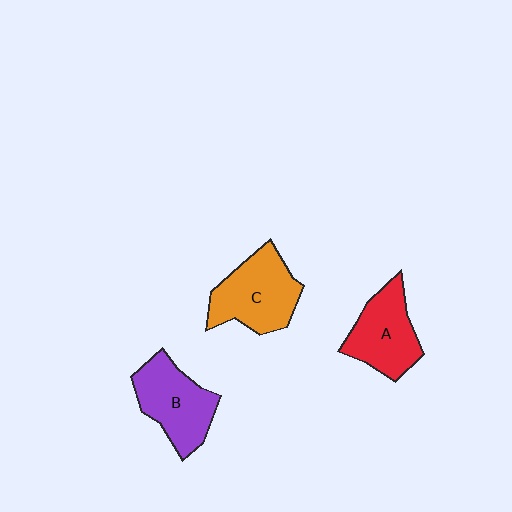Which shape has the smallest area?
Shape A (red).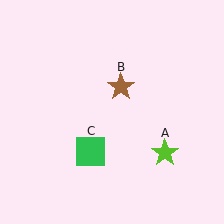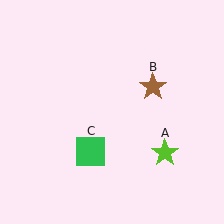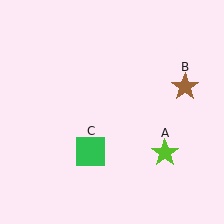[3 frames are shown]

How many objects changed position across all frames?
1 object changed position: brown star (object B).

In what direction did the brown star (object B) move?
The brown star (object B) moved right.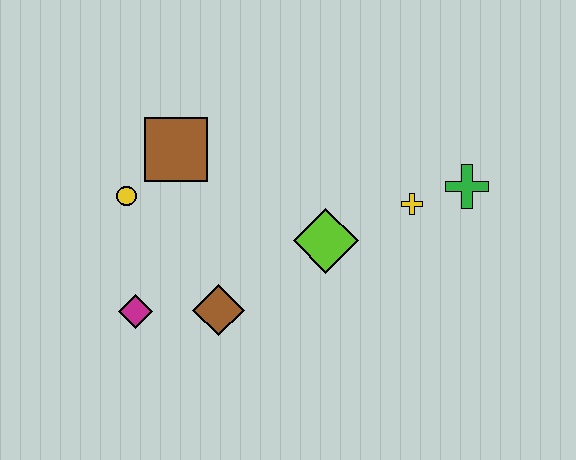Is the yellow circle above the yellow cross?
Yes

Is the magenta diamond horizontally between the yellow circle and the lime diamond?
Yes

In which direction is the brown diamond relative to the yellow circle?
The brown diamond is below the yellow circle.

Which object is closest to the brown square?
The yellow circle is closest to the brown square.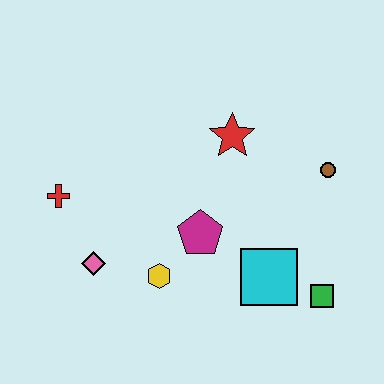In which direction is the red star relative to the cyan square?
The red star is above the cyan square.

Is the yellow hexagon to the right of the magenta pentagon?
No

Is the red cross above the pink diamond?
Yes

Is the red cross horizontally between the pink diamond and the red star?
No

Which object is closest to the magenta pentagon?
The yellow hexagon is closest to the magenta pentagon.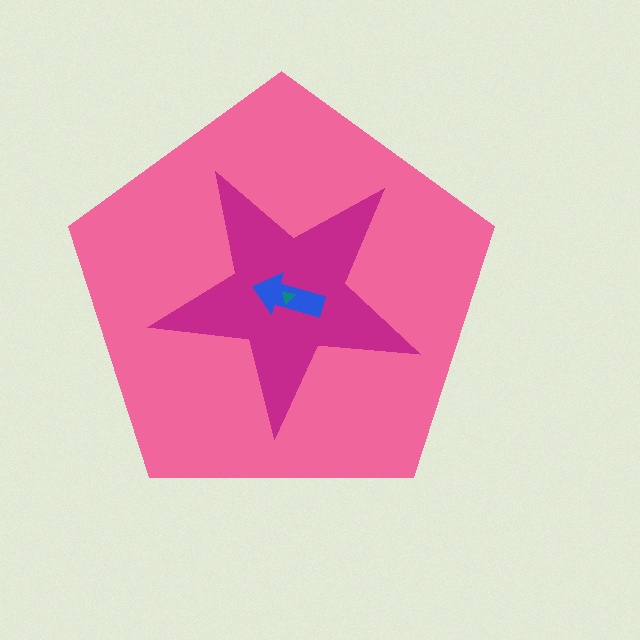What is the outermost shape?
The pink pentagon.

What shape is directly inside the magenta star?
The blue arrow.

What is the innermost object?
The teal triangle.